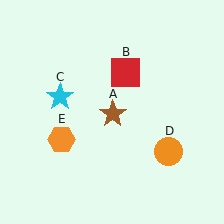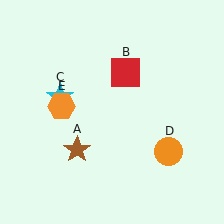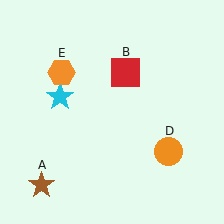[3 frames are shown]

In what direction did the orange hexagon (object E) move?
The orange hexagon (object E) moved up.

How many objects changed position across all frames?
2 objects changed position: brown star (object A), orange hexagon (object E).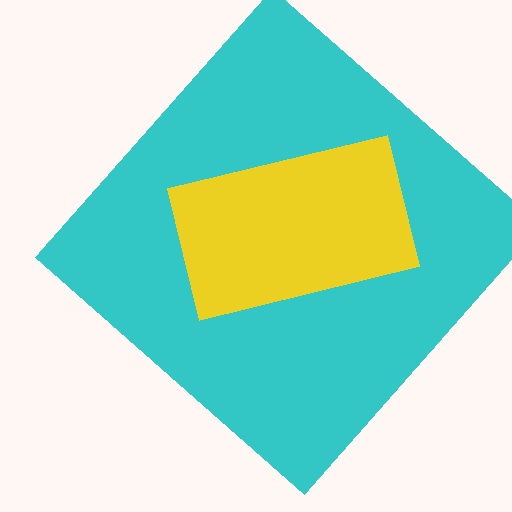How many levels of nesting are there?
2.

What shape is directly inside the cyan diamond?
The yellow rectangle.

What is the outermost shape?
The cyan diamond.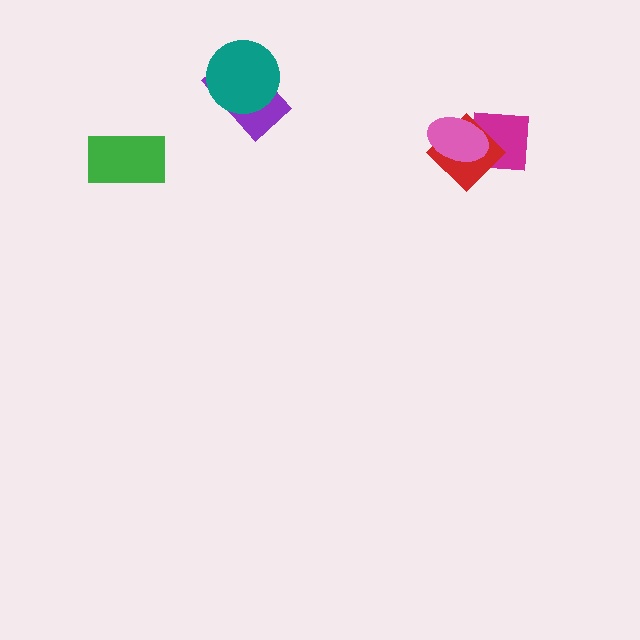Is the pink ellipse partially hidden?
No, no other shape covers it.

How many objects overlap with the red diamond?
2 objects overlap with the red diamond.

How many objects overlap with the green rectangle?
0 objects overlap with the green rectangle.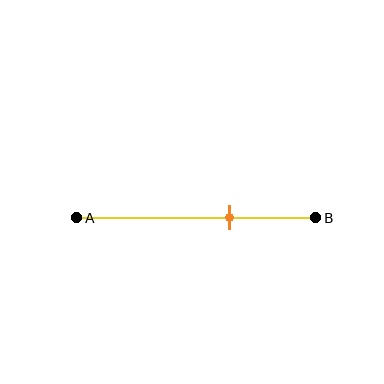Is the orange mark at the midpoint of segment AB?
No, the mark is at about 65% from A, not at the 50% midpoint.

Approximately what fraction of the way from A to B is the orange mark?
The orange mark is approximately 65% of the way from A to B.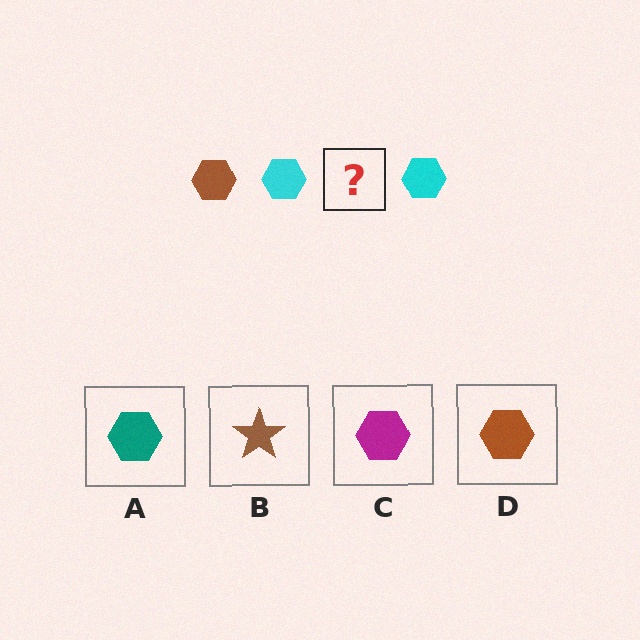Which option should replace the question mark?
Option D.